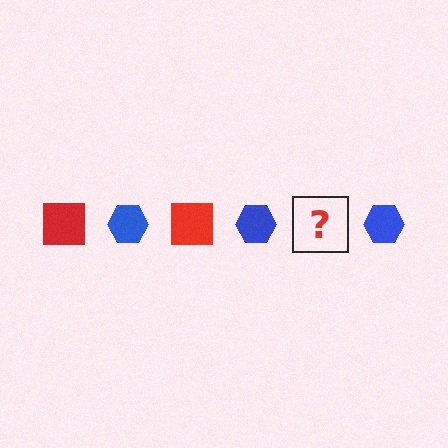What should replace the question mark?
The question mark should be replaced with a red square.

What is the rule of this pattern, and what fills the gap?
The rule is that the pattern alternates between red square and blue hexagon. The gap should be filled with a red square.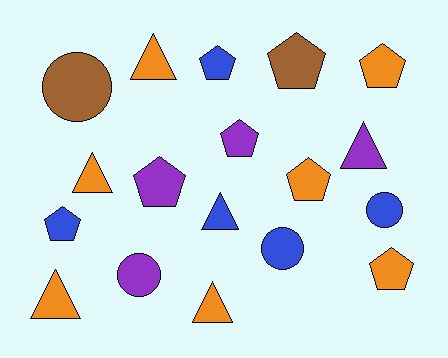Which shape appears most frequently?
Pentagon, with 8 objects.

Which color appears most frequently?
Orange, with 7 objects.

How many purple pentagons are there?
There are 2 purple pentagons.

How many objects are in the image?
There are 18 objects.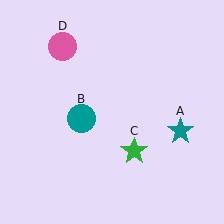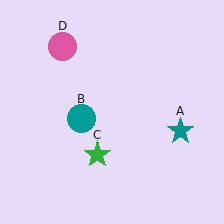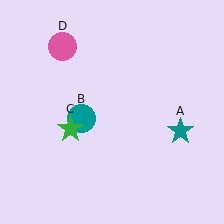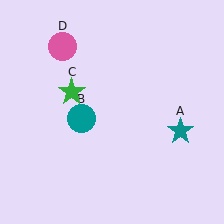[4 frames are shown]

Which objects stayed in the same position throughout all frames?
Teal star (object A) and teal circle (object B) and pink circle (object D) remained stationary.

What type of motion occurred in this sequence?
The green star (object C) rotated clockwise around the center of the scene.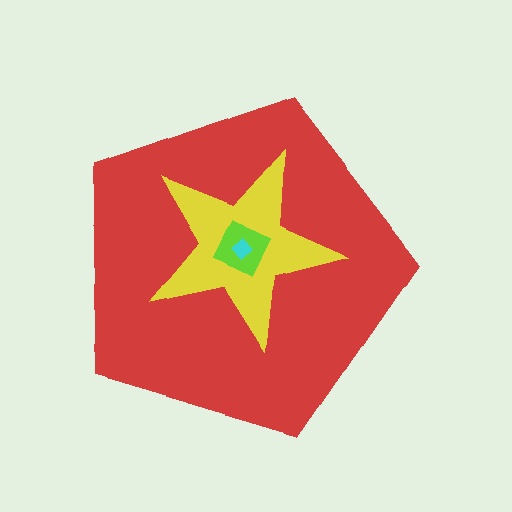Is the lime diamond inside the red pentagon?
Yes.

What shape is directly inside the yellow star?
The lime diamond.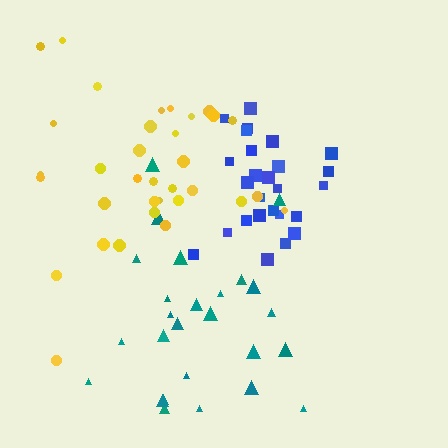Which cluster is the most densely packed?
Blue.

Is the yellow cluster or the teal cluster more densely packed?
Yellow.